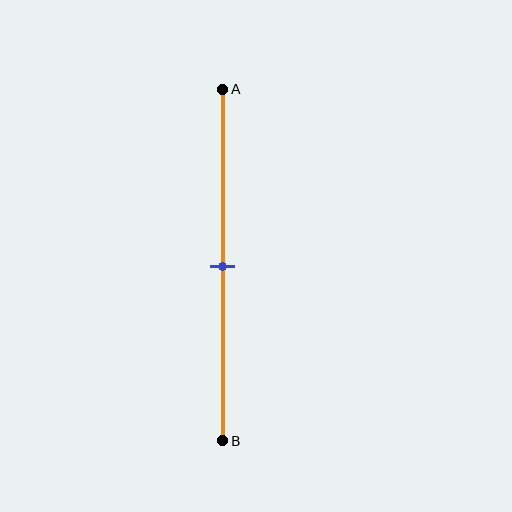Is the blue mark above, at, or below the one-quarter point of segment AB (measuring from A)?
The blue mark is below the one-quarter point of segment AB.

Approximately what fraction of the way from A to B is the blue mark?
The blue mark is approximately 50% of the way from A to B.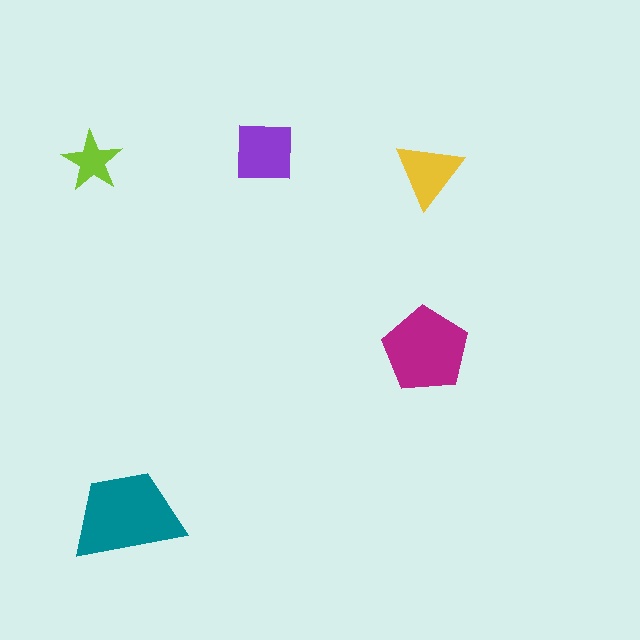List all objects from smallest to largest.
The lime star, the yellow triangle, the purple square, the magenta pentagon, the teal trapezoid.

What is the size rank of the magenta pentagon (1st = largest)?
2nd.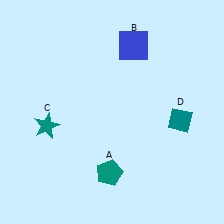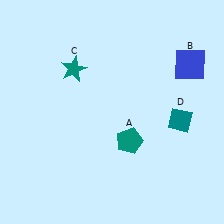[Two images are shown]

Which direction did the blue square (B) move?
The blue square (B) moved right.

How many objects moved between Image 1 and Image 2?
3 objects moved between the two images.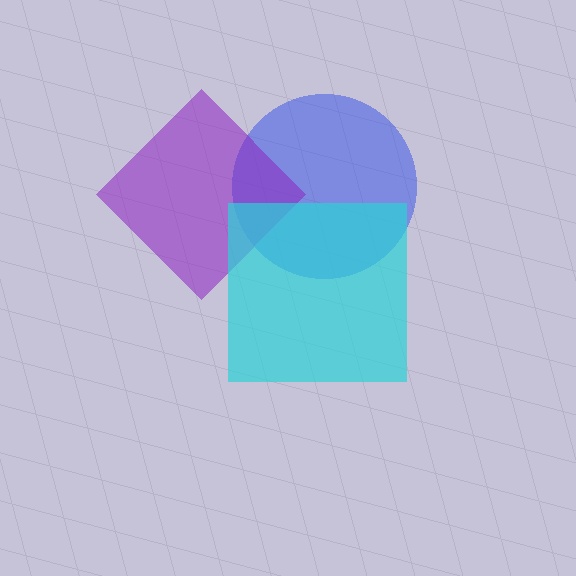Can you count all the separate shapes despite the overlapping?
Yes, there are 3 separate shapes.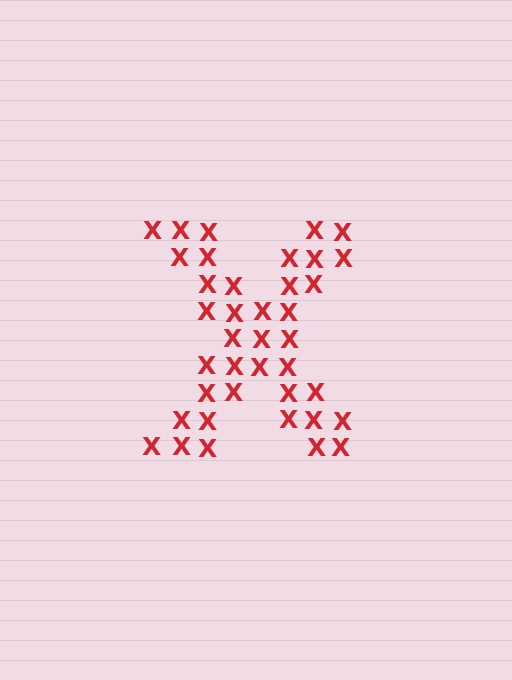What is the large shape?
The large shape is the letter X.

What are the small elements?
The small elements are letter X's.